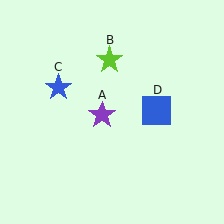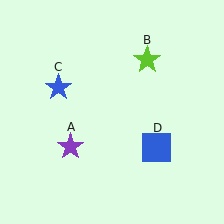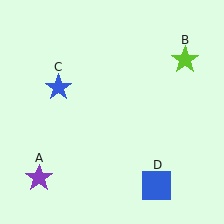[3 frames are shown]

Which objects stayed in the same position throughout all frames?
Blue star (object C) remained stationary.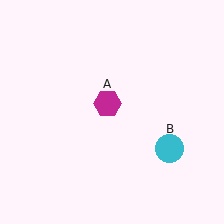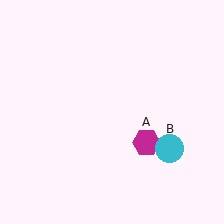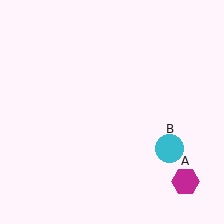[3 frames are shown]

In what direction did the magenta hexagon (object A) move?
The magenta hexagon (object A) moved down and to the right.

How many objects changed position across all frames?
1 object changed position: magenta hexagon (object A).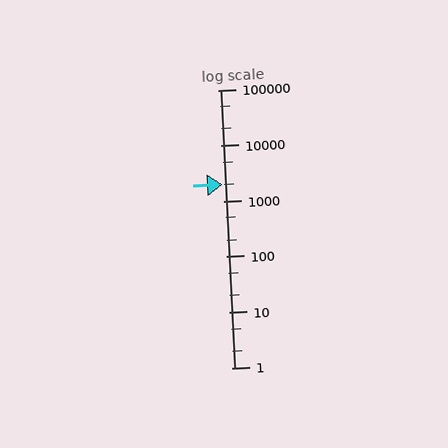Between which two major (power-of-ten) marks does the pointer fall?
The pointer is between 1000 and 10000.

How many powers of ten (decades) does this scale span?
The scale spans 5 decades, from 1 to 100000.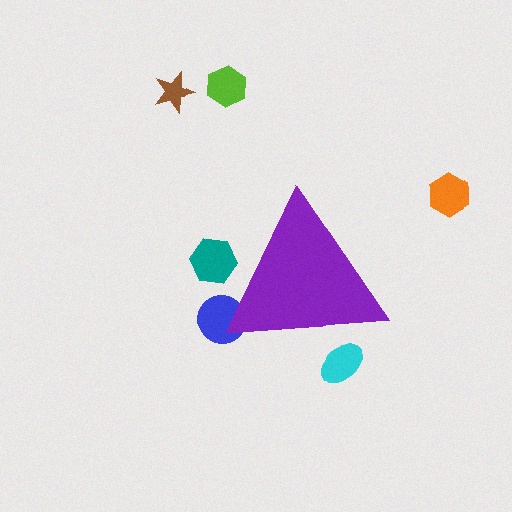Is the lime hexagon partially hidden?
No, the lime hexagon is fully visible.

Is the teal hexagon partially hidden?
Yes, the teal hexagon is partially hidden behind the purple triangle.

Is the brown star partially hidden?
No, the brown star is fully visible.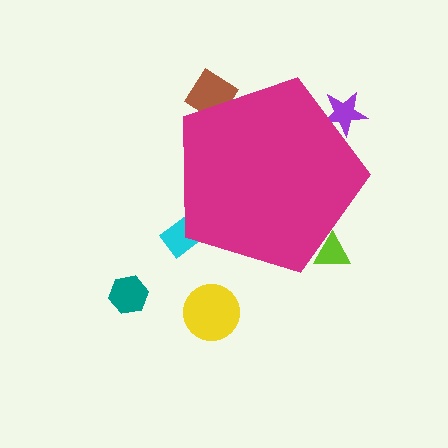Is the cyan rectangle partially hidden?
Yes, the cyan rectangle is partially hidden behind the magenta pentagon.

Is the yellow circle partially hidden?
No, the yellow circle is fully visible.